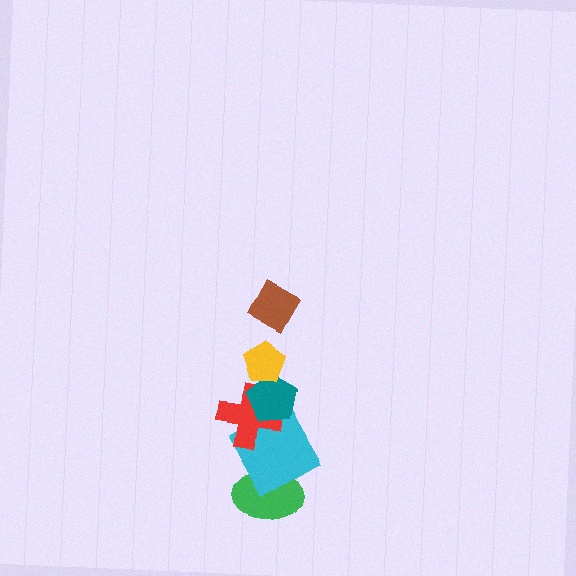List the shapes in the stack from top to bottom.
From top to bottom: the brown diamond, the yellow pentagon, the teal pentagon, the red cross, the cyan square, the green ellipse.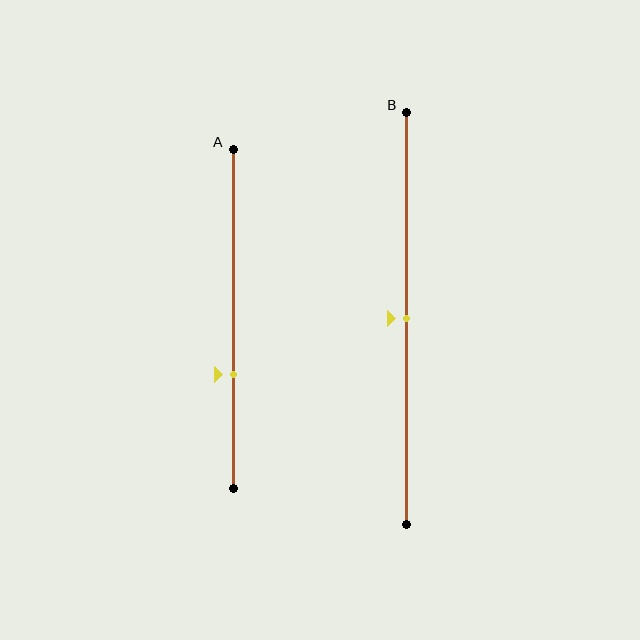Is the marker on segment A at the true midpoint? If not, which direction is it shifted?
No, the marker on segment A is shifted downward by about 16% of the segment length.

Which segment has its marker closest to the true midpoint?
Segment B has its marker closest to the true midpoint.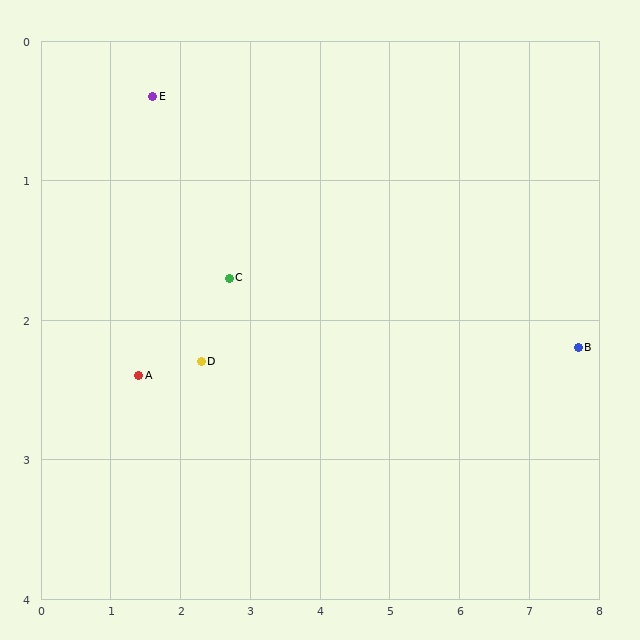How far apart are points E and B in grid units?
Points E and B are about 6.4 grid units apart.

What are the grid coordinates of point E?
Point E is at approximately (1.6, 0.4).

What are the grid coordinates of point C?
Point C is at approximately (2.7, 1.7).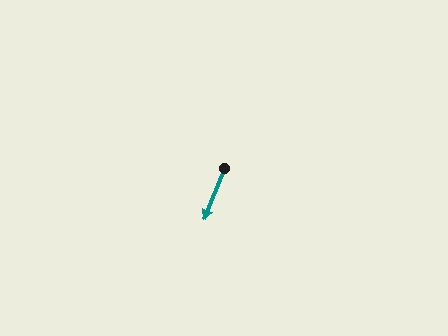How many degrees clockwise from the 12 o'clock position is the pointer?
Approximately 202 degrees.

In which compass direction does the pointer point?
South.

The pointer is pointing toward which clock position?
Roughly 7 o'clock.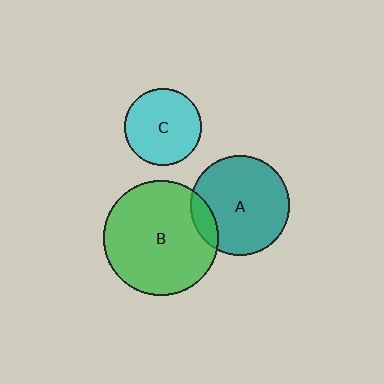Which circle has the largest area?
Circle B (green).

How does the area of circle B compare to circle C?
Approximately 2.2 times.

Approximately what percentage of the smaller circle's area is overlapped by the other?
Approximately 10%.